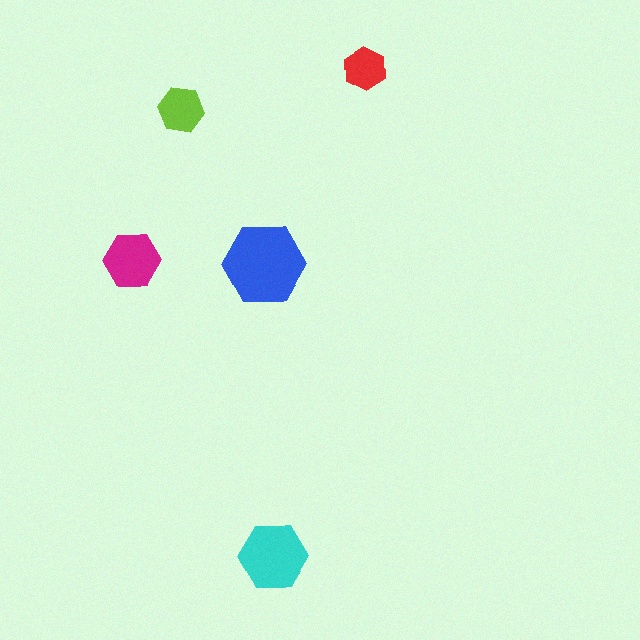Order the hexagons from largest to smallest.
the blue one, the cyan one, the magenta one, the lime one, the red one.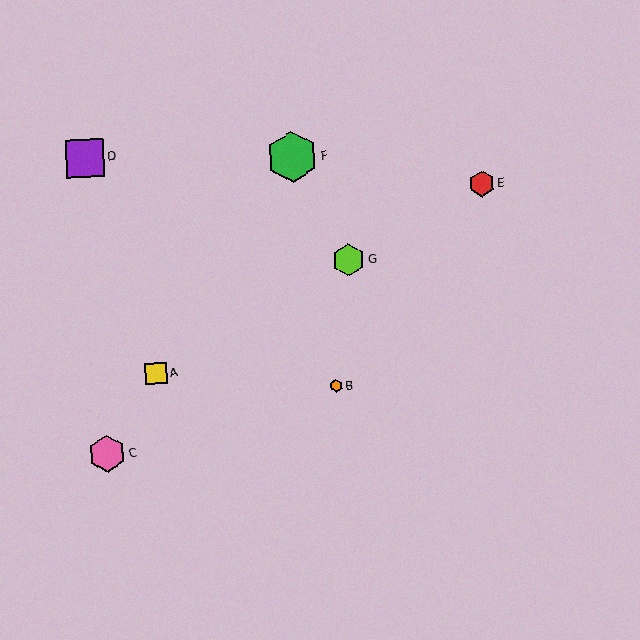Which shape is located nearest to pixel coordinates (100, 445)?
The pink hexagon (labeled C) at (107, 454) is nearest to that location.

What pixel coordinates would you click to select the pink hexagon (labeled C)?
Click at (107, 454) to select the pink hexagon C.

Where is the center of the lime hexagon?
The center of the lime hexagon is at (348, 260).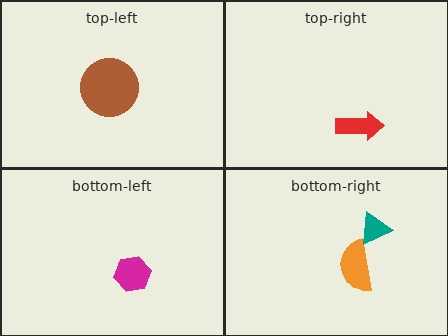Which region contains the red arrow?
The top-right region.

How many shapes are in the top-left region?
1.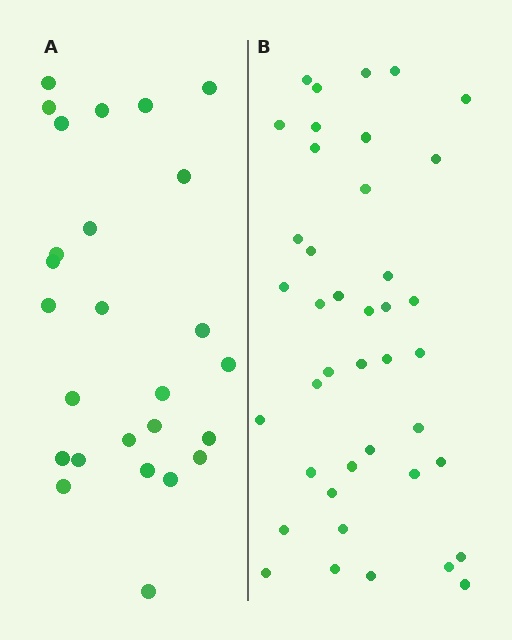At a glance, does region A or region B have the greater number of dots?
Region B (the right region) has more dots.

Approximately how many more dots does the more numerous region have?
Region B has approximately 15 more dots than region A.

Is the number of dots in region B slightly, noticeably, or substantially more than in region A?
Region B has substantially more. The ratio is roughly 1.6 to 1.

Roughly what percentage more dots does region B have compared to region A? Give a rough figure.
About 60% more.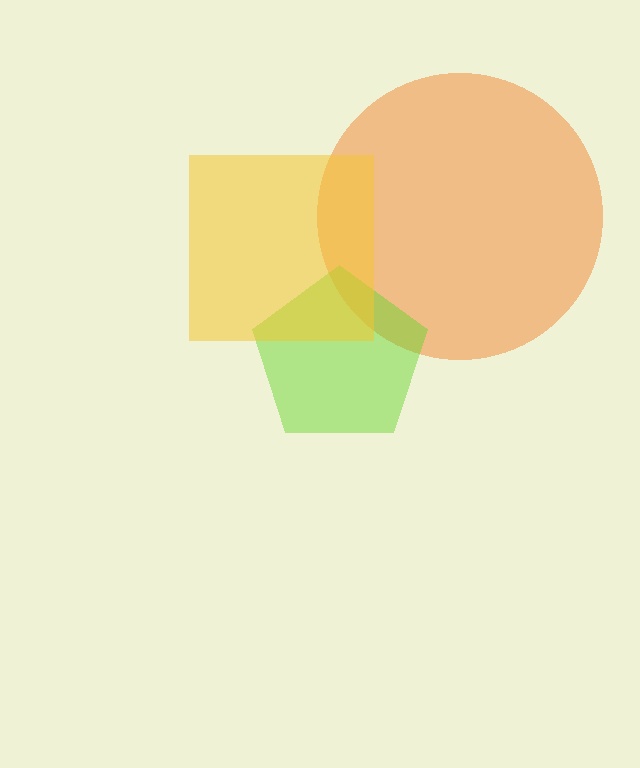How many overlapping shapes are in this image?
There are 3 overlapping shapes in the image.